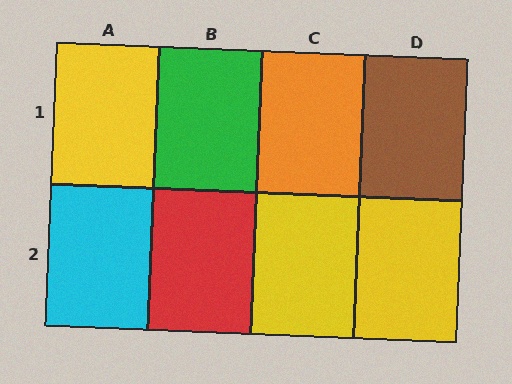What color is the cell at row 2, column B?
Red.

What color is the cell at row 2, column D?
Yellow.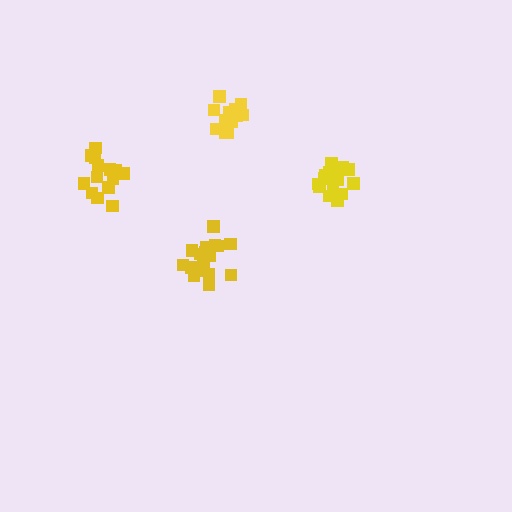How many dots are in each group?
Group 1: 17 dots, Group 2: 16 dots, Group 3: 16 dots, Group 4: 15 dots (64 total).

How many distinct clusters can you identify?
There are 4 distinct clusters.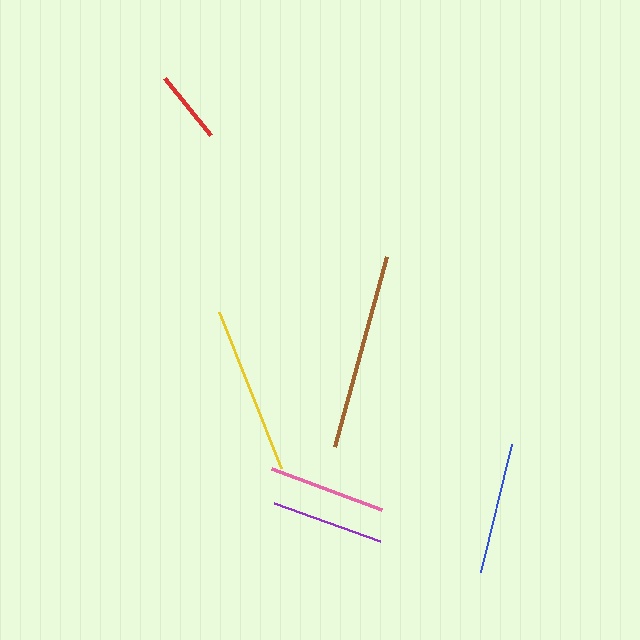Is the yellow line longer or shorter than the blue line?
The yellow line is longer than the blue line.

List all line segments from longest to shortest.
From longest to shortest: brown, yellow, blue, pink, purple, red.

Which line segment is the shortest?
The red line is the shortest at approximately 73 pixels.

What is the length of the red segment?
The red segment is approximately 73 pixels long.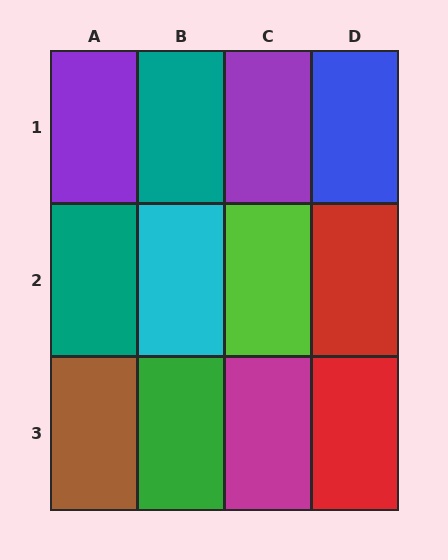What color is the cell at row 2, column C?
Lime.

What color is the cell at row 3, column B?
Green.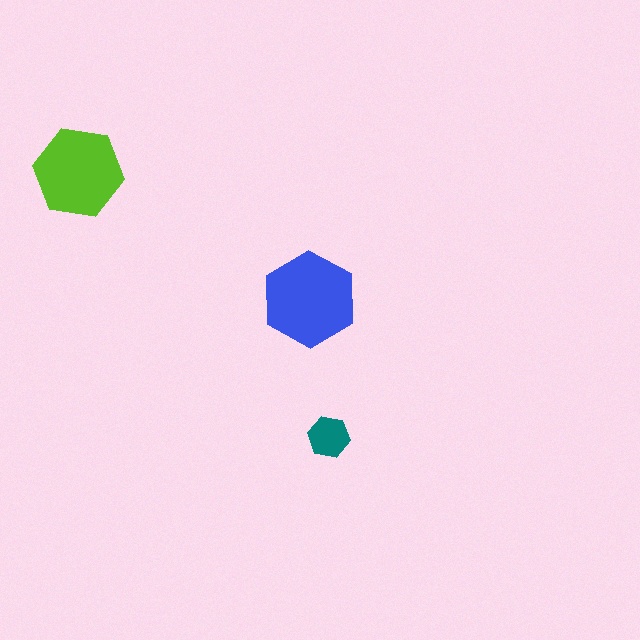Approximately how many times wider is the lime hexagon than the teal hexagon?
About 2 times wider.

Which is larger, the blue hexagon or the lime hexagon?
The blue one.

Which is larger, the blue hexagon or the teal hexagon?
The blue one.